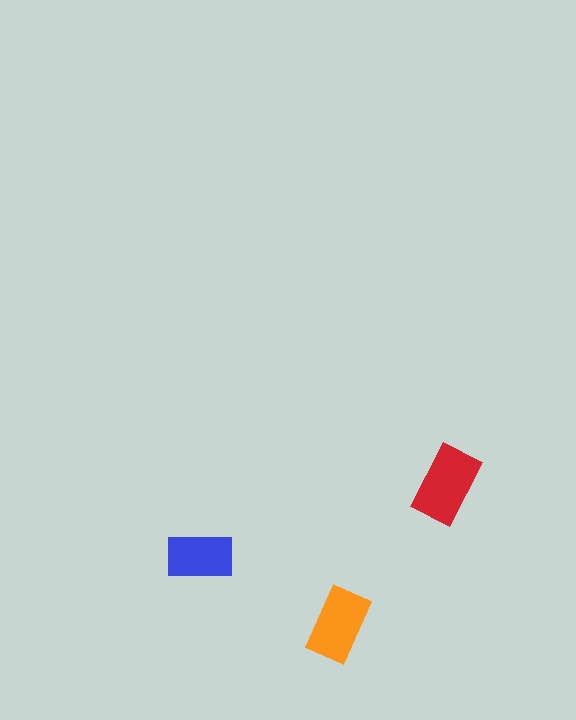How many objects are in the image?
There are 3 objects in the image.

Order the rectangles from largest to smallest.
the red one, the orange one, the blue one.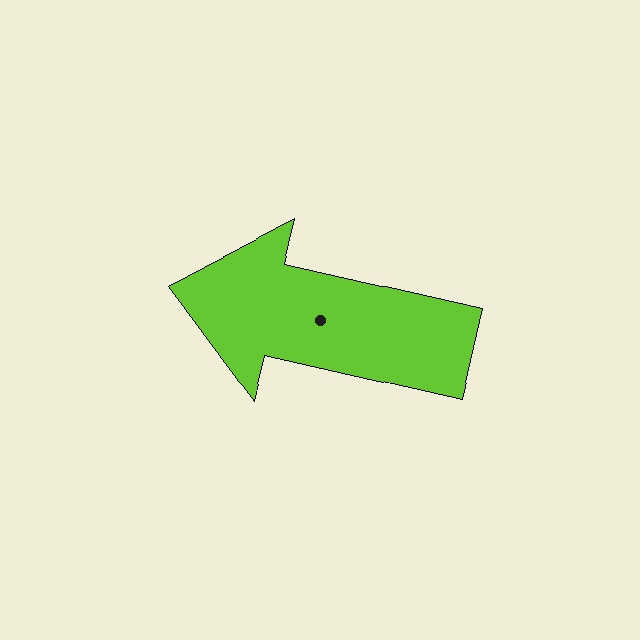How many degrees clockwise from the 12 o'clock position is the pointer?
Approximately 283 degrees.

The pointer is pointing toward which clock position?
Roughly 9 o'clock.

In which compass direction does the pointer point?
West.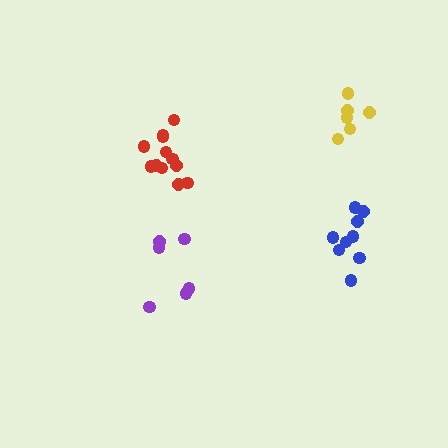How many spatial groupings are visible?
There are 4 spatial groupings.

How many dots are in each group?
Group 1: 6 dots, Group 2: 6 dots, Group 3: 9 dots, Group 4: 12 dots (33 total).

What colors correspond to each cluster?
The clusters are colored: yellow, purple, blue, red.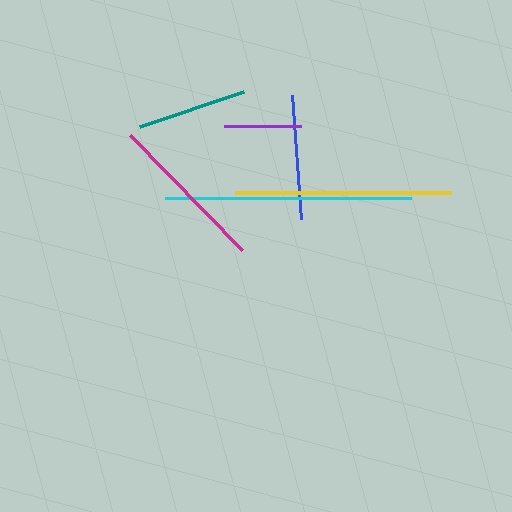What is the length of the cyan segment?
The cyan segment is approximately 247 pixels long.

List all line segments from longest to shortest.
From longest to shortest: cyan, yellow, magenta, blue, teal, purple.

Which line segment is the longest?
The cyan line is the longest at approximately 247 pixels.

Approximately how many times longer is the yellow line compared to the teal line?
The yellow line is approximately 2.0 times the length of the teal line.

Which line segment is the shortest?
The purple line is the shortest at approximately 76 pixels.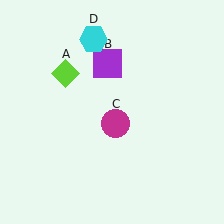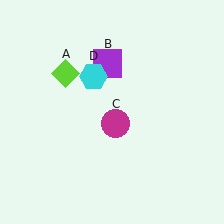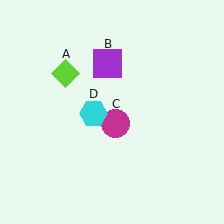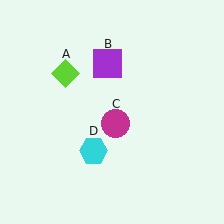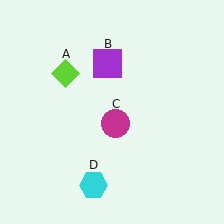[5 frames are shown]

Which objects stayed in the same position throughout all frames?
Lime diamond (object A) and purple square (object B) and magenta circle (object C) remained stationary.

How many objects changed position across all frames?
1 object changed position: cyan hexagon (object D).